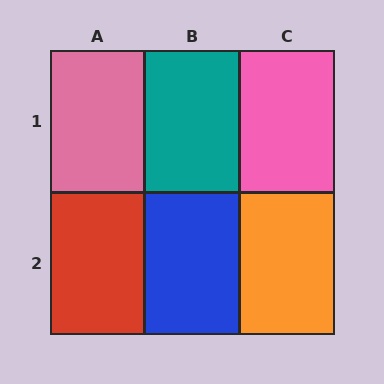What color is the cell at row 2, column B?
Blue.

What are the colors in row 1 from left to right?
Pink, teal, pink.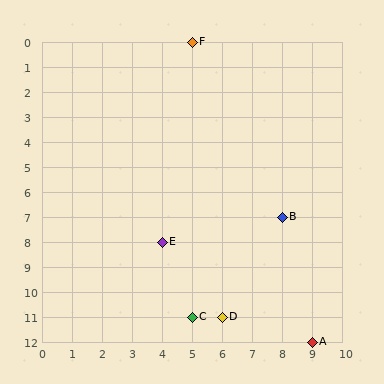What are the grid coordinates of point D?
Point D is at grid coordinates (6, 11).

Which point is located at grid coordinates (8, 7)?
Point B is at (8, 7).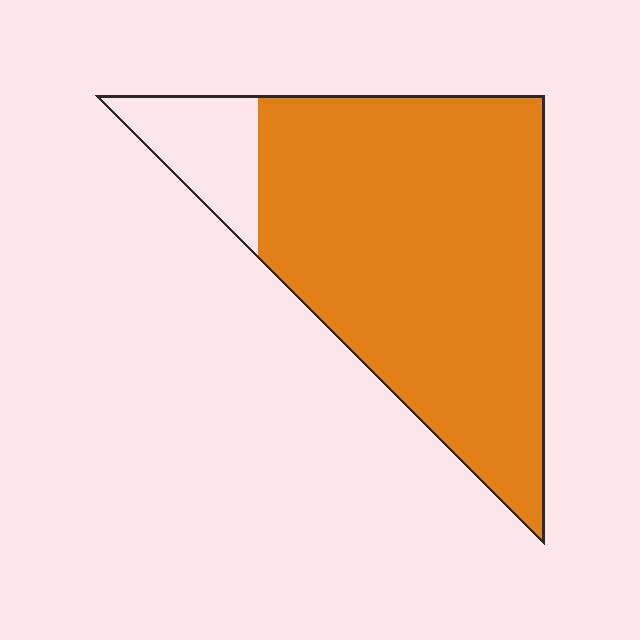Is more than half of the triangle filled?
Yes.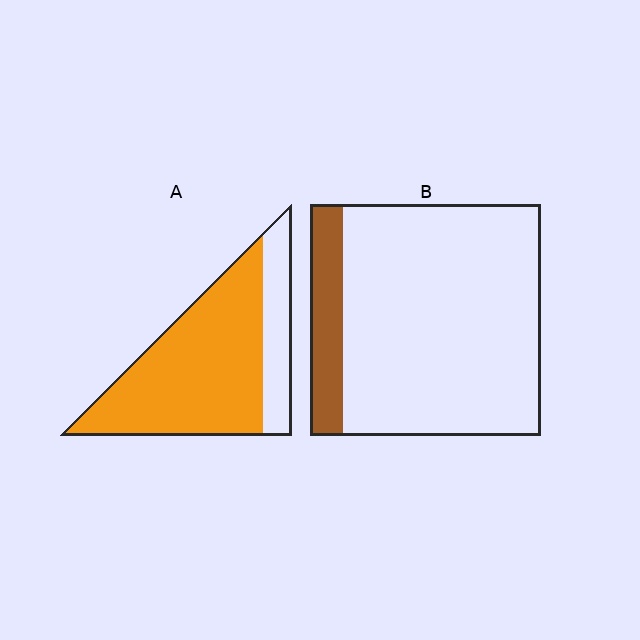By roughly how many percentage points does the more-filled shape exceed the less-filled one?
By roughly 60 percentage points (A over B).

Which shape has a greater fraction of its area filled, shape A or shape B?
Shape A.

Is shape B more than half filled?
No.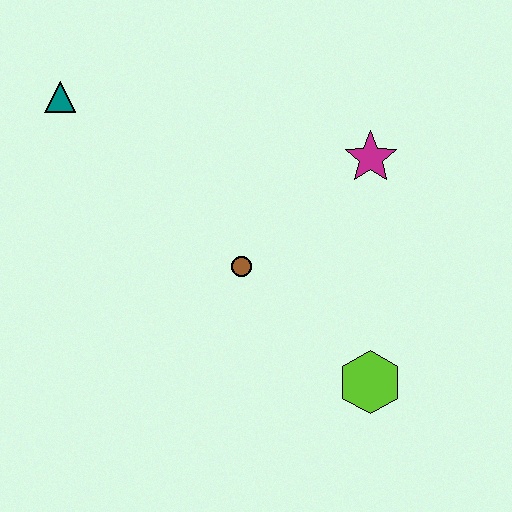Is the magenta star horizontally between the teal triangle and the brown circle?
No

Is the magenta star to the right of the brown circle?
Yes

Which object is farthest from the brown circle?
The teal triangle is farthest from the brown circle.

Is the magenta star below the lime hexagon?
No